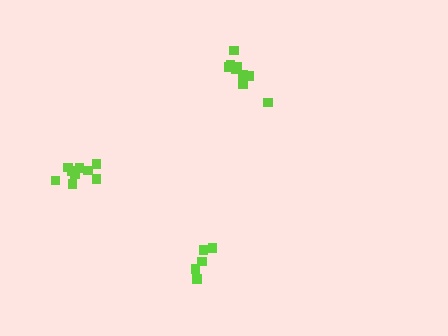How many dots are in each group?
Group 1: 5 dots, Group 2: 9 dots, Group 3: 9 dots (23 total).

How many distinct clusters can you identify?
There are 3 distinct clusters.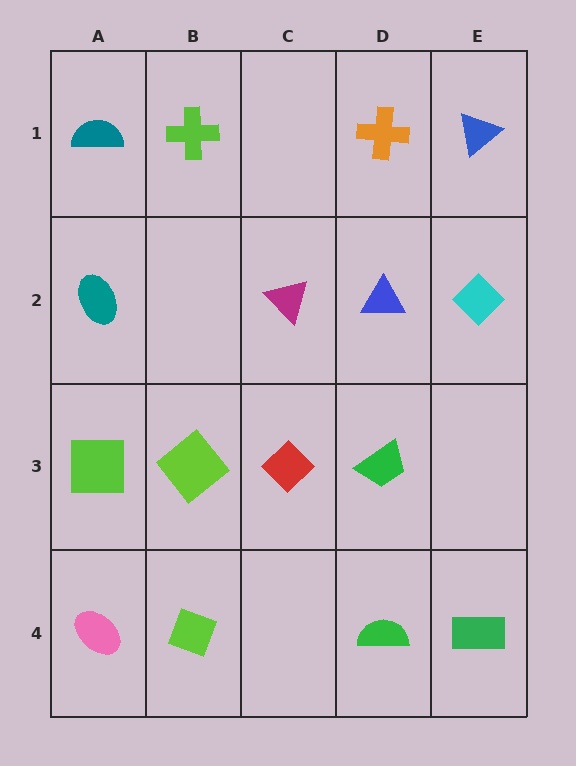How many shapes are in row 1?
4 shapes.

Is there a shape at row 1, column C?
No, that cell is empty.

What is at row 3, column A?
A lime square.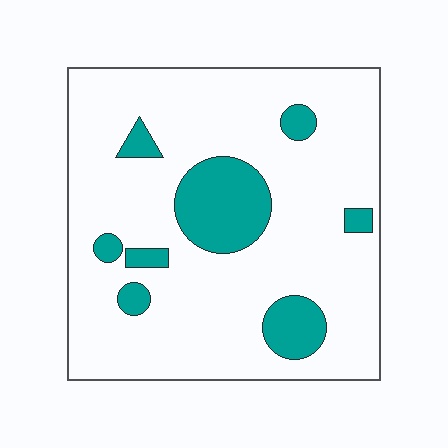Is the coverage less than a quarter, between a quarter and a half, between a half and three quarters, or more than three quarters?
Less than a quarter.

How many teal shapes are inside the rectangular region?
8.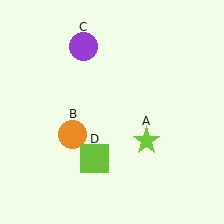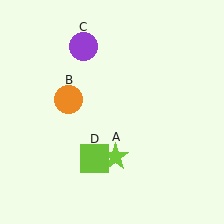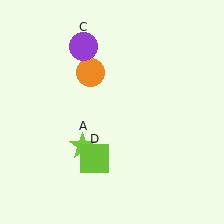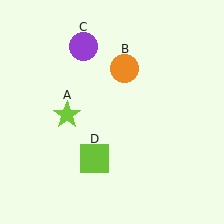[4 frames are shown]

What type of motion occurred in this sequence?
The lime star (object A), orange circle (object B) rotated clockwise around the center of the scene.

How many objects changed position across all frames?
2 objects changed position: lime star (object A), orange circle (object B).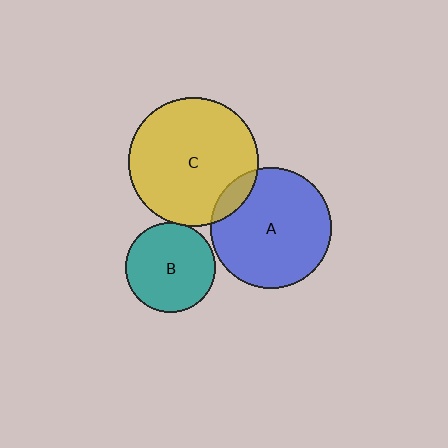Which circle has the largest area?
Circle C (yellow).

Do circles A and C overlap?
Yes.